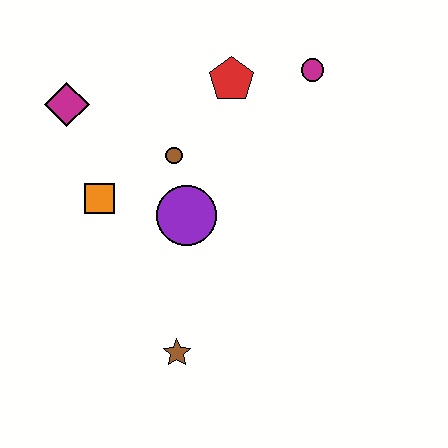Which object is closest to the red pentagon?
The magenta circle is closest to the red pentagon.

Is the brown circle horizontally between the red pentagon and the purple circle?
No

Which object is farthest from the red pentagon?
The brown star is farthest from the red pentagon.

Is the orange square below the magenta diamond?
Yes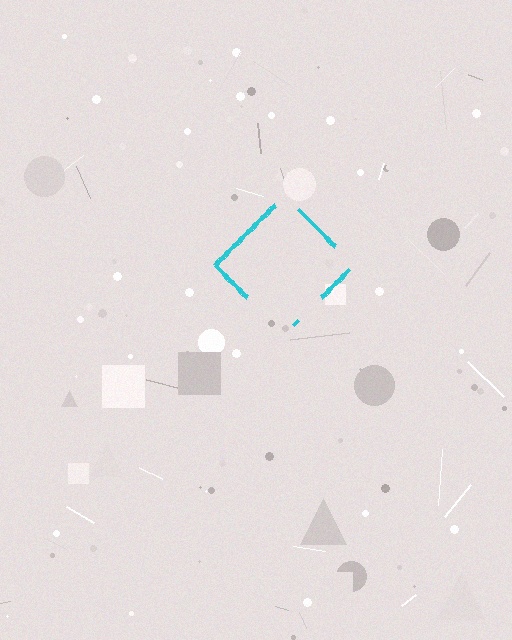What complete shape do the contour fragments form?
The contour fragments form a diamond.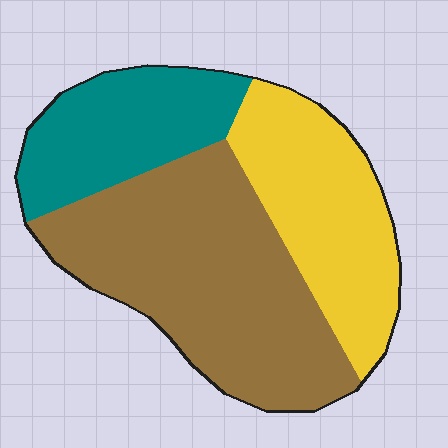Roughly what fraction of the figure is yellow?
Yellow covers about 30% of the figure.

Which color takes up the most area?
Brown, at roughly 50%.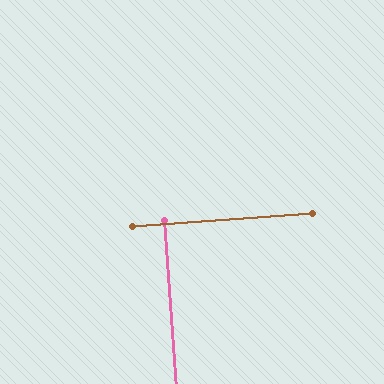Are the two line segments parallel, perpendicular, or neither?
Perpendicular — they meet at approximately 89°.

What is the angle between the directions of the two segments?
Approximately 89 degrees.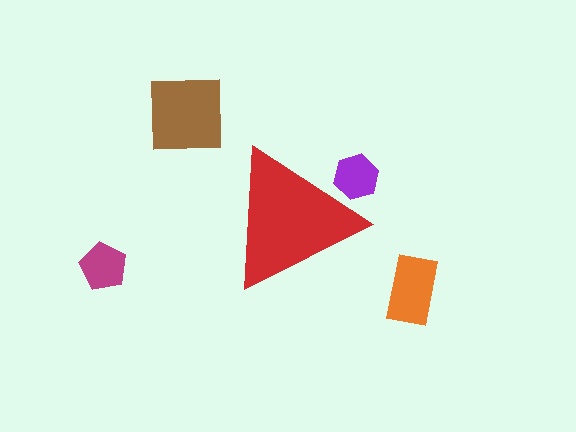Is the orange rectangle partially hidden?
No, the orange rectangle is fully visible.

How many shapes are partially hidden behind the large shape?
1 shape is partially hidden.